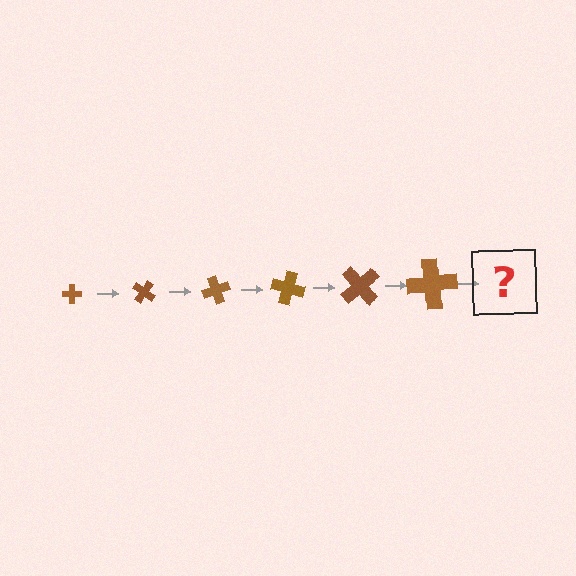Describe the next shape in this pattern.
It should be a cross, larger than the previous one and rotated 210 degrees from the start.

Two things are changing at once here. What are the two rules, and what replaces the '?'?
The two rules are that the cross grows larger each step and it rotates 35 degrees each step. The '?' should be a cross, larger than the previous one and rotated 210 degrees from the start.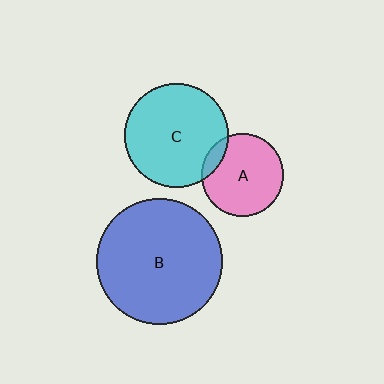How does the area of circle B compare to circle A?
Approximately 2.3 times.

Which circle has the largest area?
Circle B (blue).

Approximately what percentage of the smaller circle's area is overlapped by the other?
Approximately 10%.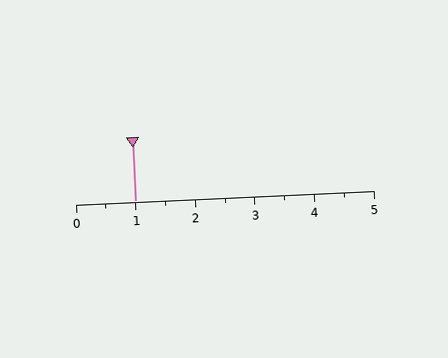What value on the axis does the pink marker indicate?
The marker indicates approximately 1.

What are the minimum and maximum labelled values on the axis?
The axis runs from 0 to 5.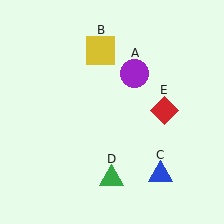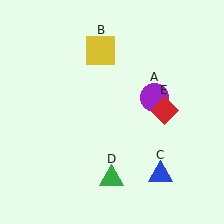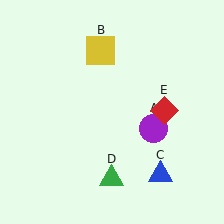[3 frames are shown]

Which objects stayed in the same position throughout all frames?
Yellow square (object B) and blue triangle (object C) and green triangle (object D) and red diamond (object E) remained stationary.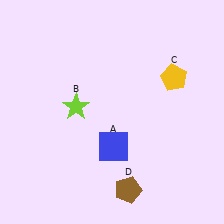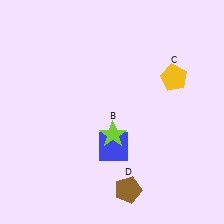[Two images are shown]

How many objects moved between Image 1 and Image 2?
1 object moved between the two images.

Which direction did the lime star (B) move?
The lime star (B) moved right.